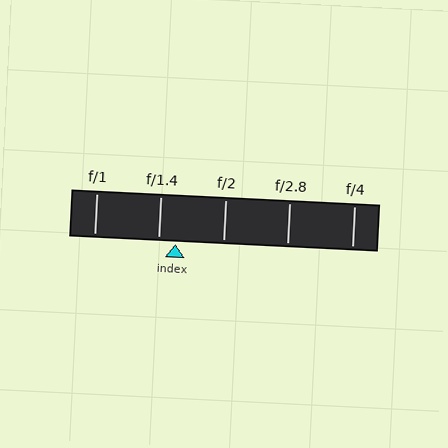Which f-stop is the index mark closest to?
The index mark is closest to f/1.4.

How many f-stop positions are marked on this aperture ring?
There are 5 f-stop positions marked.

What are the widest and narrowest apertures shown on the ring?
The widest aperture shown is f/1 and the narrowest is f/4.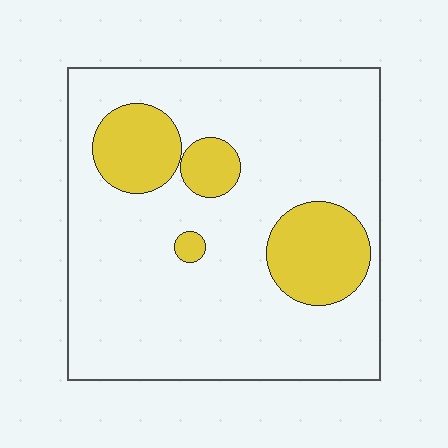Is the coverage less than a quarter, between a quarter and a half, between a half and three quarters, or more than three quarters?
Less than a quarter.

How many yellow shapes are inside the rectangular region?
4.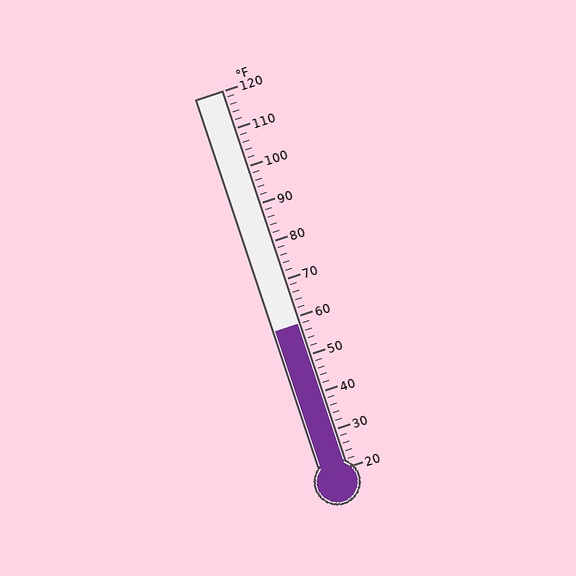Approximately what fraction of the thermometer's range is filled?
The thermometer is filled to approximately 40% of its range.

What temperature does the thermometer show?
The thermometer shows approximately 58°F.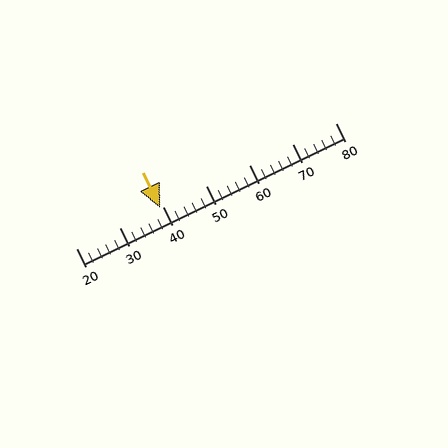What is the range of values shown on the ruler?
The ruler shows values from 20 to 80.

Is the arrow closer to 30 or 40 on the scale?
The arrow is closer to 40.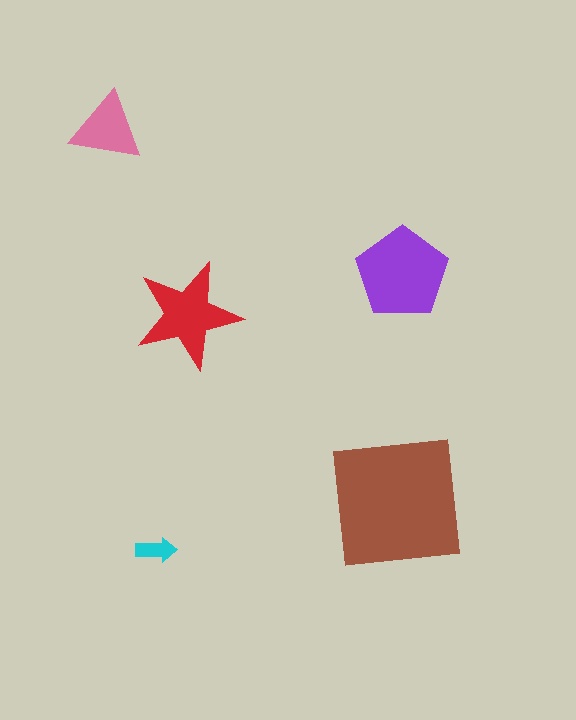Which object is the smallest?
The cyan arrow.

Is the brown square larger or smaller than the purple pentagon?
Larger.